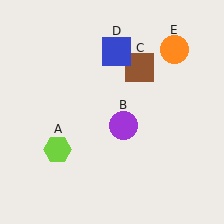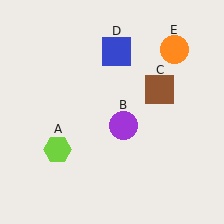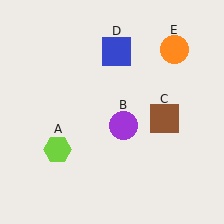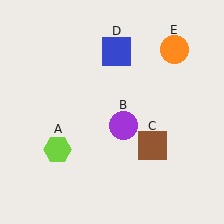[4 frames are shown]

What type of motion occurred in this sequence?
The brown square (object C) rotated clockwise around the center of the scene.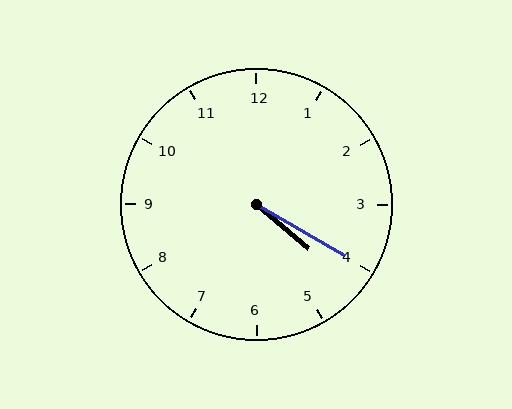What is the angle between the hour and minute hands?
Approximately 10 degrees.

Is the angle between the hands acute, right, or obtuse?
It is acute.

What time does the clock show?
4:20.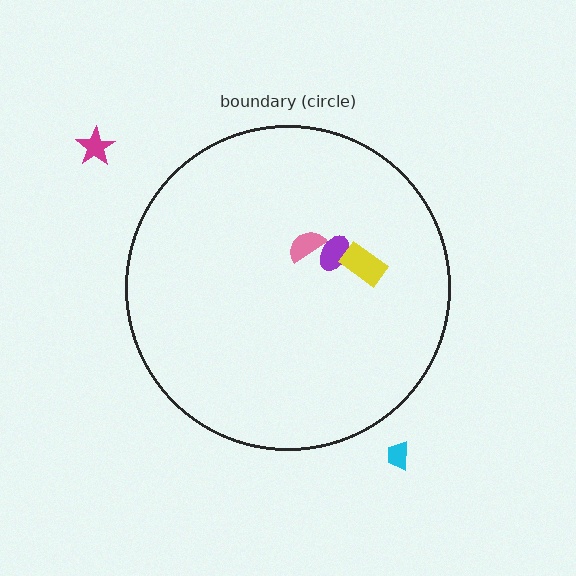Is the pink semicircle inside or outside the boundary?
Inside.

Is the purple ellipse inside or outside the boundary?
Inside.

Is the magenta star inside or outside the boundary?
Outside.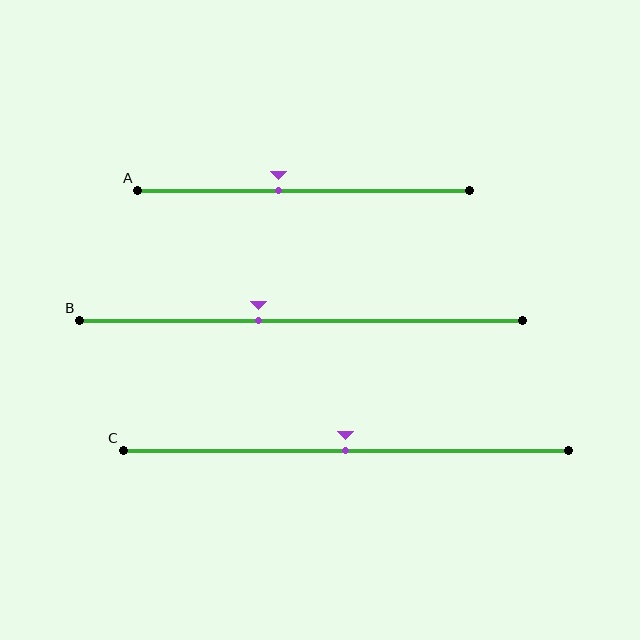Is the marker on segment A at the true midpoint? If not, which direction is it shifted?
No, the marker on segment A is shifted to the left by about 8% of the segment length.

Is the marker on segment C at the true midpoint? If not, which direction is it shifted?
Yes, the marker on segment C is at the true midpoint.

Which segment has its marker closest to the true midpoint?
Segment C has its marker closest to the true midpoint.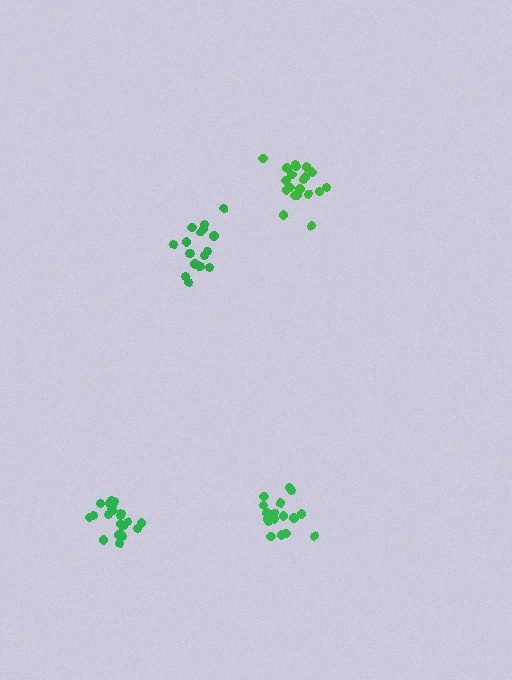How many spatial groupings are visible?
There are 4 spatial groupings.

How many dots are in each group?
Group 1: 21 dots, Group 2: 17 dots, Group 3: 20 dots, Group 4: 17 dots (75 total).